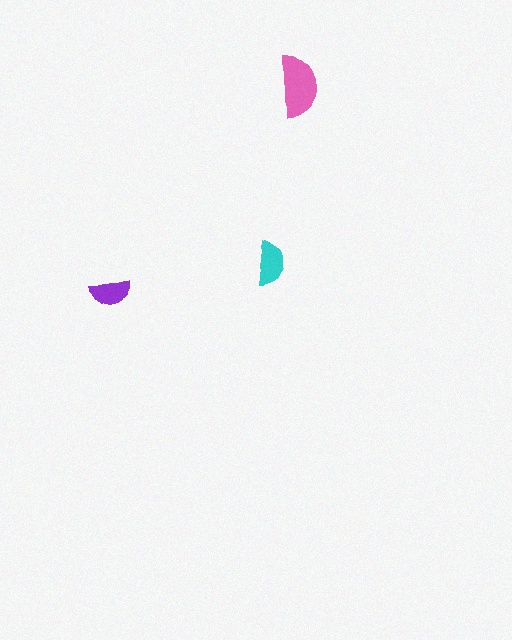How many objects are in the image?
There are 3 objects in the image.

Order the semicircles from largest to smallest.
the pink one, the cyan one, the purple one.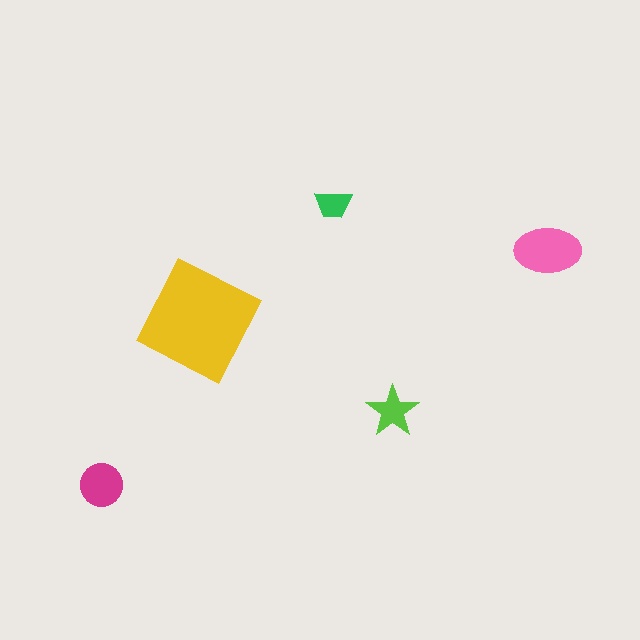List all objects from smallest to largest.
The green trapezoid, the lime star, the magenta circle, the pink ellipse, the yellow square.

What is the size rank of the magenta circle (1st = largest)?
3rd.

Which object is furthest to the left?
The magenta circle is leftmost.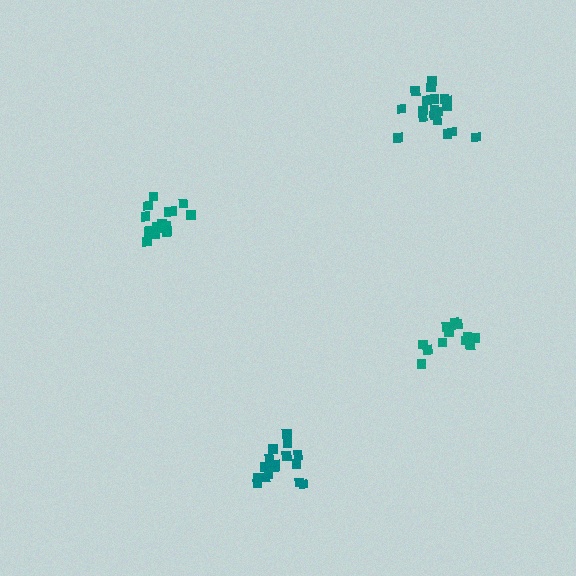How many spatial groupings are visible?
There are 4 spatial groupings.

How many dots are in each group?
Group 1: 15 dots, Group 2: 13 dots, Group 3: 16 dots, Group 4: 19 dots (63 total).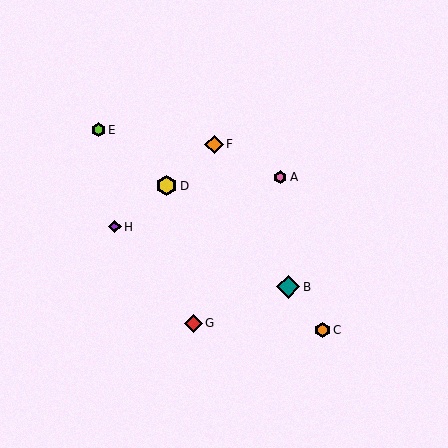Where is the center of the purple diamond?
The center of the purple diamond is at (115, 227).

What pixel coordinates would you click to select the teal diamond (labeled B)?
Click at (288, 287) to select the teal diamond B.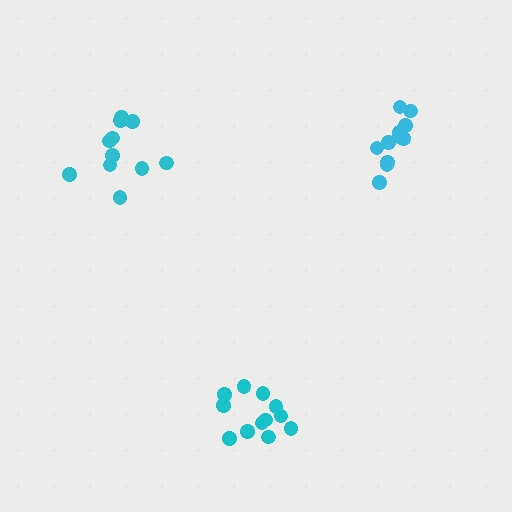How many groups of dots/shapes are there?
There are 3 groups.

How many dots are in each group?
Group 1: 11 dots, Group 2: 12 dots, Group 3: 11 dots (34 total).